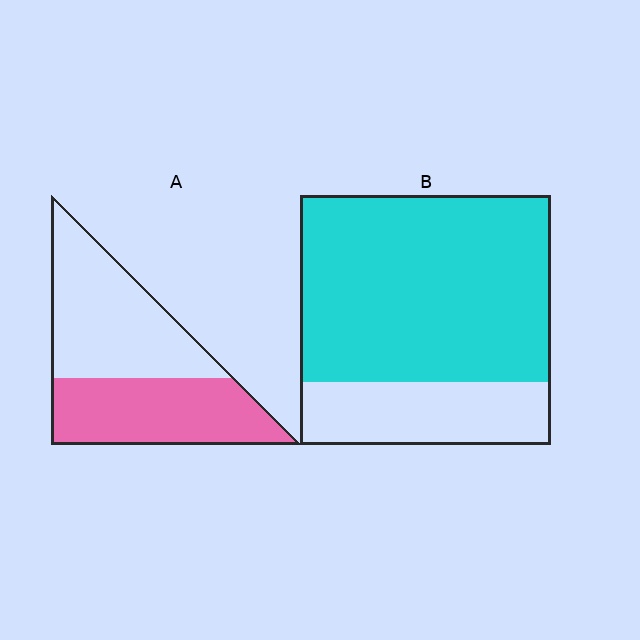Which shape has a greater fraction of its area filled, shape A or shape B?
Shape B.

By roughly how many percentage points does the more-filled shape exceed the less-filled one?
By roughly 30 percentage points (B over A).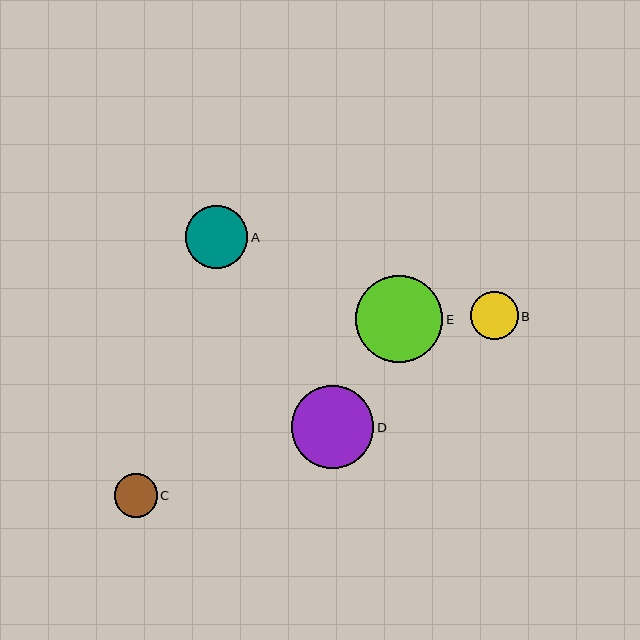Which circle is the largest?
Circle E is the largest with a size of approximately 87 pixels.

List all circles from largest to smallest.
From largest to smallest: E, D, A, B, C.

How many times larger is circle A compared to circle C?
Circle A is approximately 1.4 times the size of circle C.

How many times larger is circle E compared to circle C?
Circle E is approximately 2.0 times the size of circle C.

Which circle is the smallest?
Circle C is the smallest with a size of approximately 43 pixels.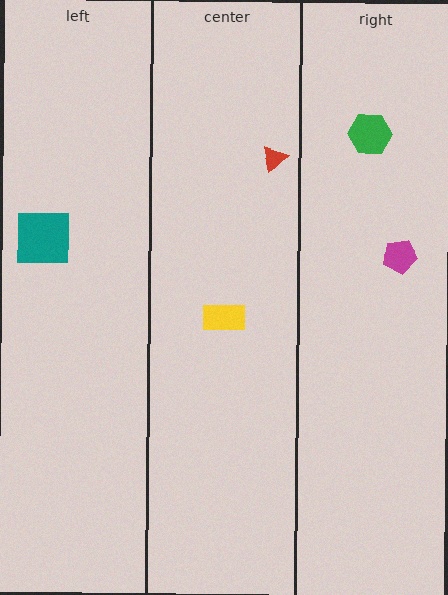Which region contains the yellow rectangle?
The center region.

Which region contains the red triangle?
The center region.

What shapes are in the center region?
The red triangle, the yellow rectangle.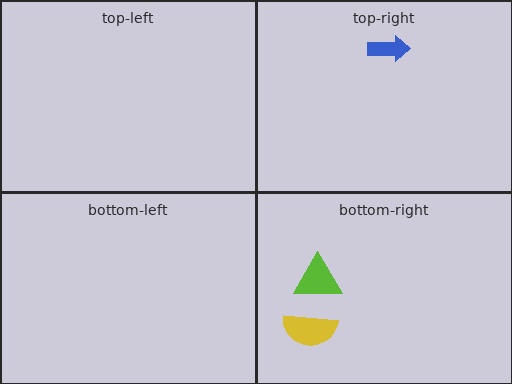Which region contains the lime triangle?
The bottom-right region.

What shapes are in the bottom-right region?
The lime triangle, the yellow semicircle.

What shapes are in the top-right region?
The blue arrow.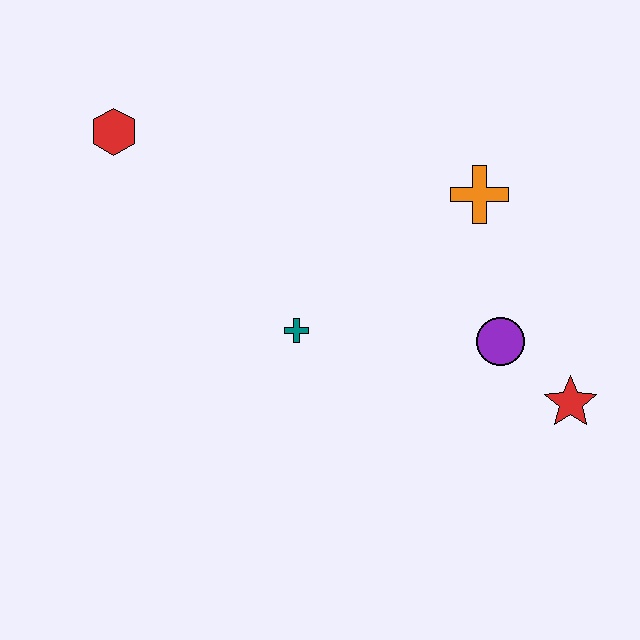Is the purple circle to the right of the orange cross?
Yes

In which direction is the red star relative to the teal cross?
The red star is to the right of the teal cross.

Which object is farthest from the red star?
The red hexagon is farthest from the red star.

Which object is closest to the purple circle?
The red star is closest to the purple circle.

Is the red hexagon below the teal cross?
No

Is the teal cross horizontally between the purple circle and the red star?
No